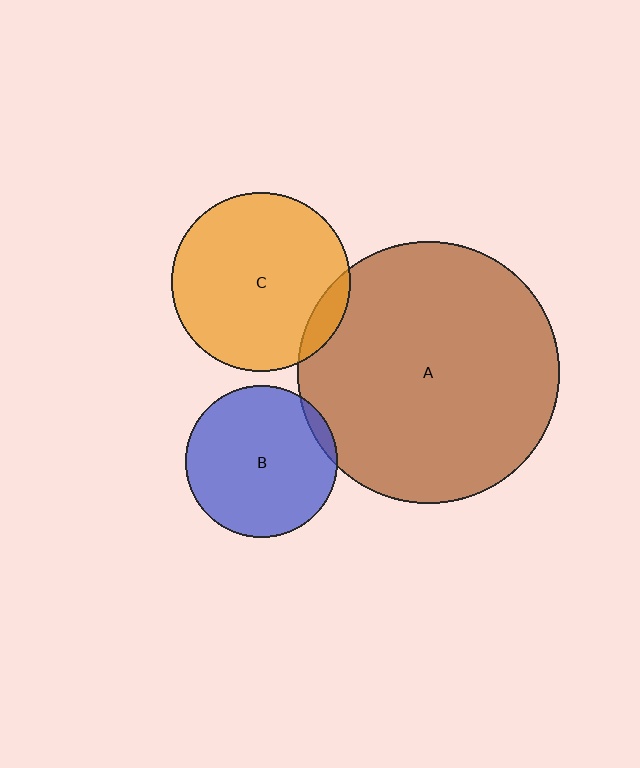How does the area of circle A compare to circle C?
Approximately 2.1 times.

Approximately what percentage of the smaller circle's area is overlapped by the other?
Approximately 10%.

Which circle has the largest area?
Circle A (brown).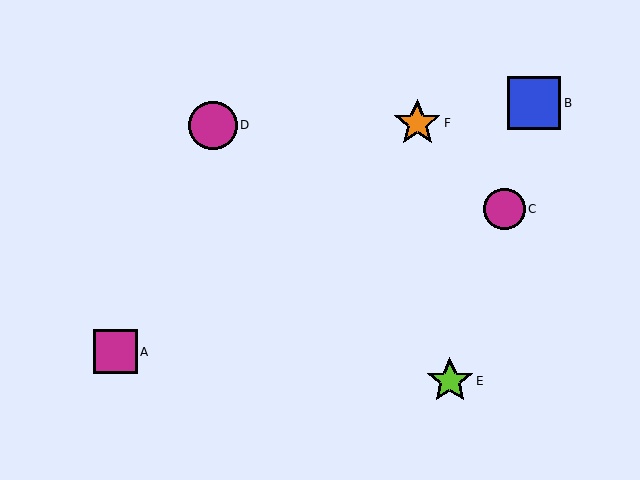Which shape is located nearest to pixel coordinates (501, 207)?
The magenta circle (labeled C) at (505, 209) is nearest to that location.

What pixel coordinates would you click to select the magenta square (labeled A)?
Click at (116, 352) to select the magenta square A.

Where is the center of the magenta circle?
The center of the magenta circle is at (213, 125).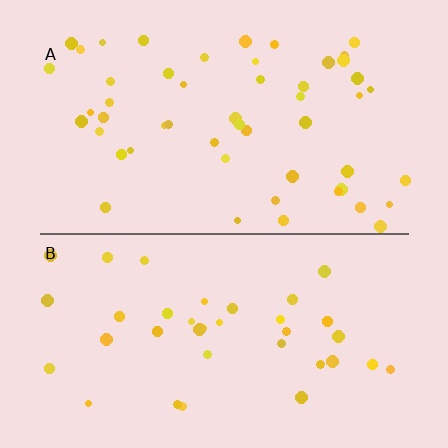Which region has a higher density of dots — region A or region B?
A (the top).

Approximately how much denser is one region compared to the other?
Approximately 1.4× — region A over region B.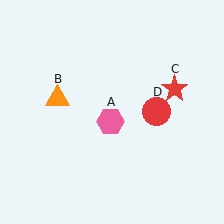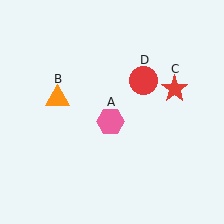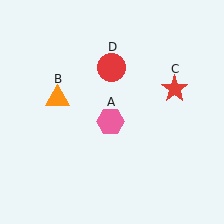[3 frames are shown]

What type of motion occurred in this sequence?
The red circle (object D) rotated counterclockwise around the center of the scene.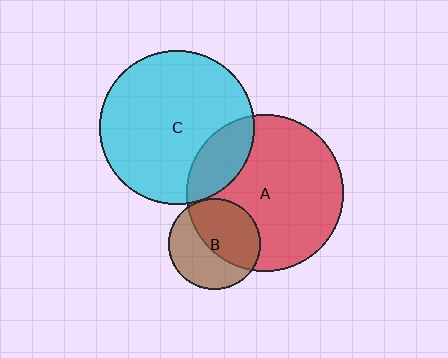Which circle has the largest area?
Circle A (red).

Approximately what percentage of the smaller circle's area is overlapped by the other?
Approximately 5%.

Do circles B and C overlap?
Yes.